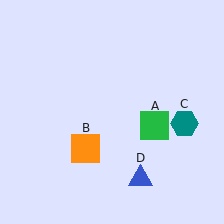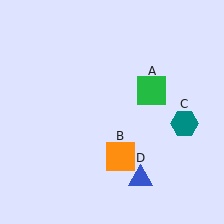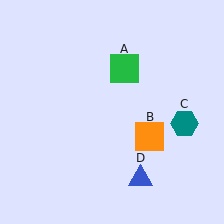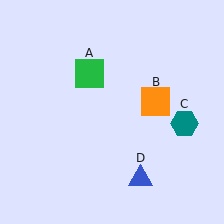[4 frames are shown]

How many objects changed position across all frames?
2 objects changed position: green square (object A), orange square (object B).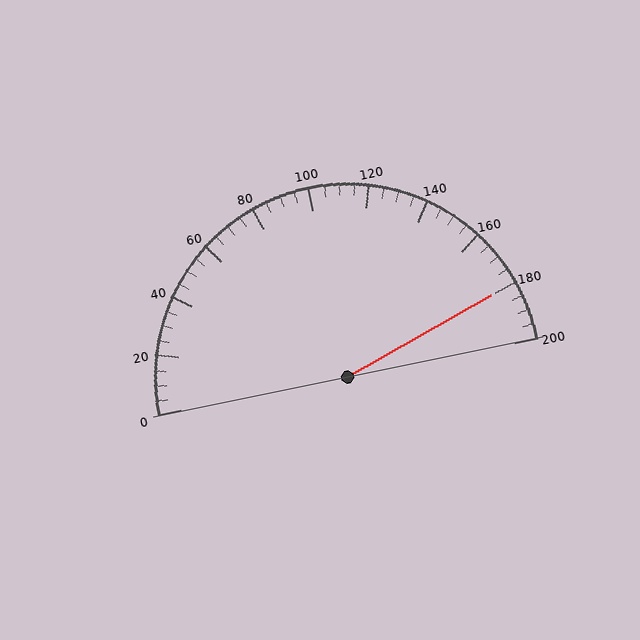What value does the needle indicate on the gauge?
The needle indicates approximately 180.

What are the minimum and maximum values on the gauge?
The gauge ranges from 0 to 200.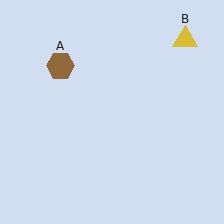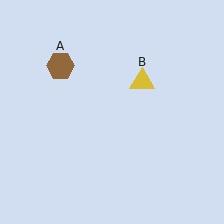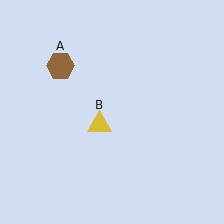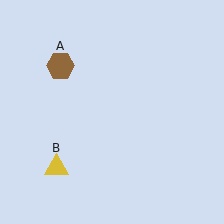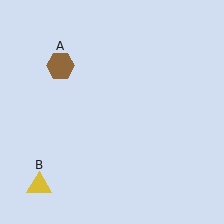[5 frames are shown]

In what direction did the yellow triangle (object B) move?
The yellow triangle (object B) moved down and to the left.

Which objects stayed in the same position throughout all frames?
Brown hexagon (object A) remained stationary.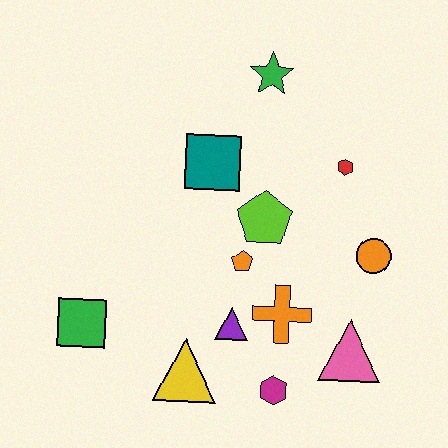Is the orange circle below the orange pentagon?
No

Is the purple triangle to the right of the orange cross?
No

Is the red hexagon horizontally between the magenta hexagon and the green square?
No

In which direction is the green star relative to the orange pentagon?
The green star is above the orange pentagon.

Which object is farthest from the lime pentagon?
The green square is farthest from the lime pentagon.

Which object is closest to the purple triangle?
The orange cross is closest to the purple triangle.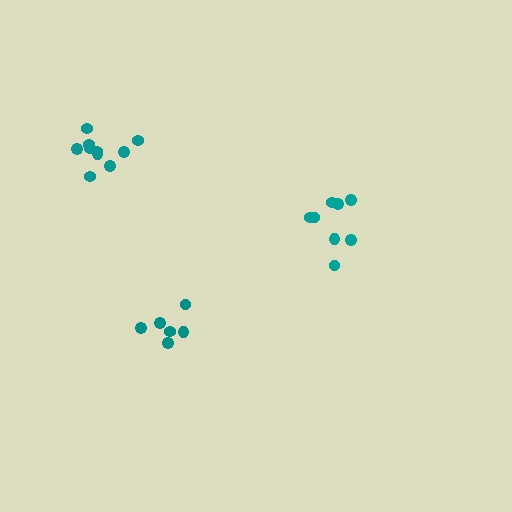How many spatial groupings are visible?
There are 3 spatial groupings.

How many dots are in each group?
Group 1: 8 dots, Group 2: 10 dots, Group 3: 6 dots (24 total).